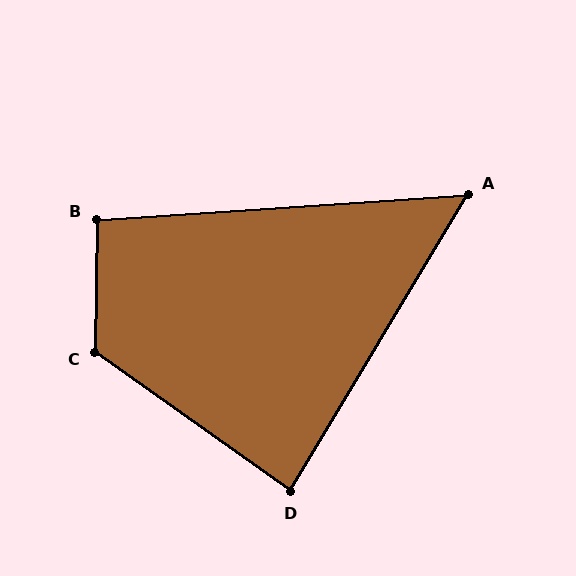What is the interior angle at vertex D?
Approximately 86 degrees (approximately right).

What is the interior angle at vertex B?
Approximately 94 degrees (approximately right).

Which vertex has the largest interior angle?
C, at approximately 125 degrees.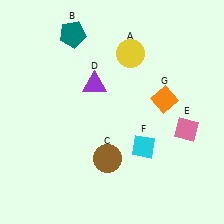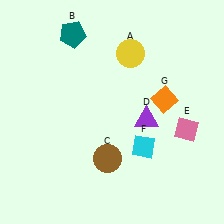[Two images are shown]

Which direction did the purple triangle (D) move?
The purple triangle (D) moved right.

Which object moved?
The purple triangle (D) moved right.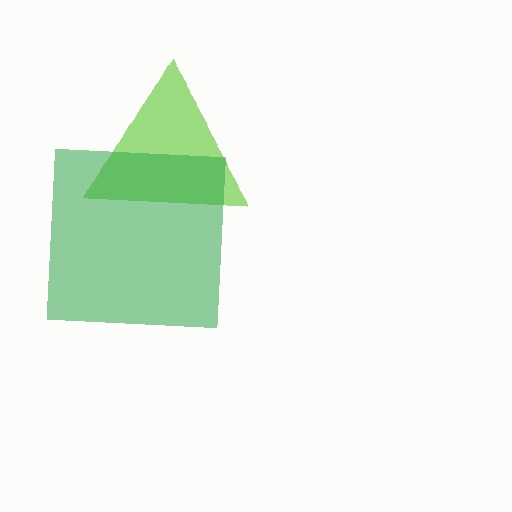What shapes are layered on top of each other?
The layered shapes are: a lime triangle, a green square.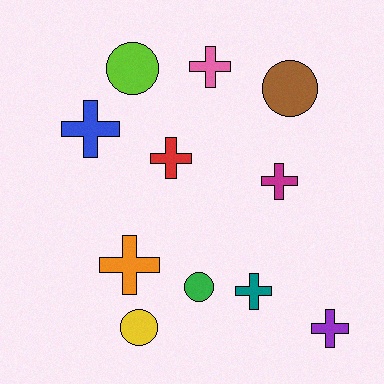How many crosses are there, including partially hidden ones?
There are 7 crosses.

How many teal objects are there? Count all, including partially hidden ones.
There is 1 teal object.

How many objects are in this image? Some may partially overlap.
There are 11 objects.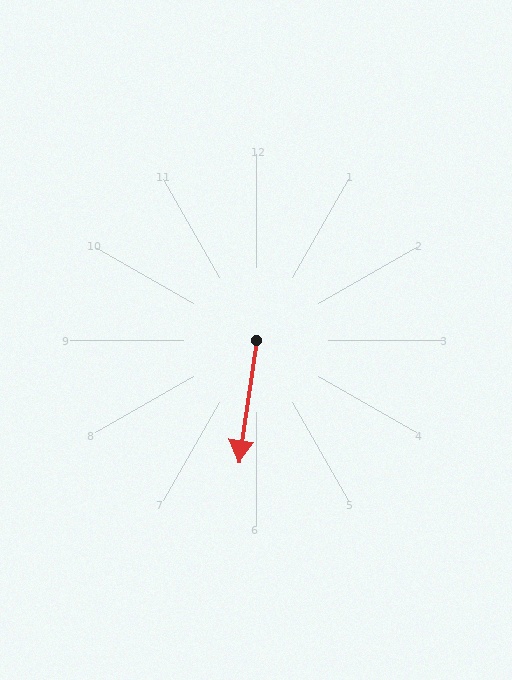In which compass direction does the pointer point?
South.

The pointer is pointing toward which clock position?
Roughly 6 o'clock.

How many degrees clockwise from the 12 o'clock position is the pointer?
Approximately 188 degrees.